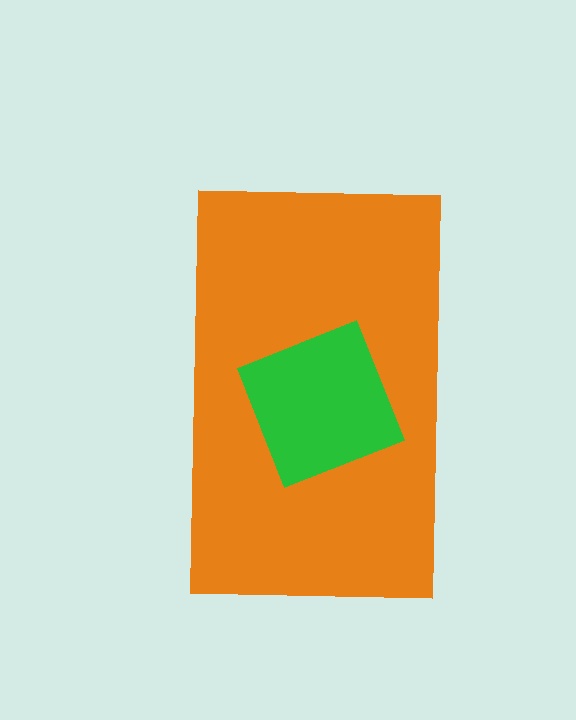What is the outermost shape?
The orange rectangle.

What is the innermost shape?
The green square.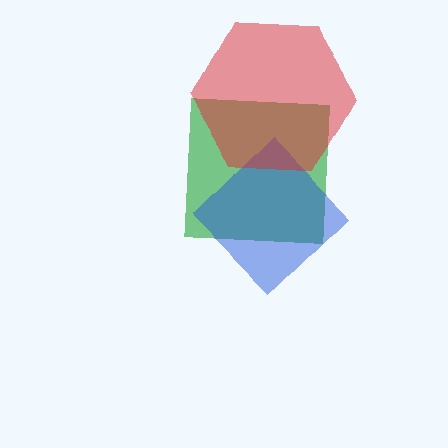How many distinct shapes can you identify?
There are 3 distinct shapes: a green square, a blue diamond, a red hexagon.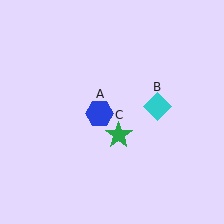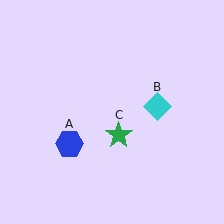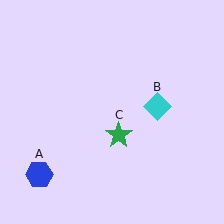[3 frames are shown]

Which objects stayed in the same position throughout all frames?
Cyan diamond (object B) and green star (object C) remained stationary.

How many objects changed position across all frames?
1 object changed position: blue hexagon (object A).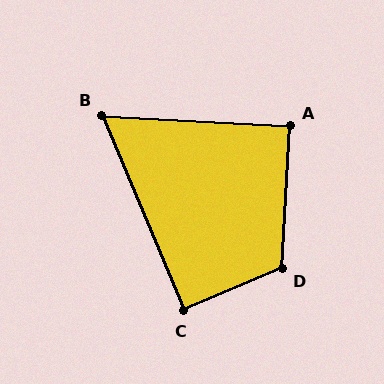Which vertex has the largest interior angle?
D, at approximately 116 degrees.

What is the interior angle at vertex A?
Approximately 90 degrees (approximately right).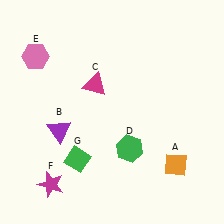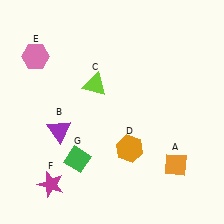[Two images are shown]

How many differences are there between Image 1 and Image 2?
There are 2 differences between the two images.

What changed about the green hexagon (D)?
In Image 1, D is green. In Image 2, it changed to orange.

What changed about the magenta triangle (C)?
In Image 1, C is magenta. In Image 2, it changed to lime.